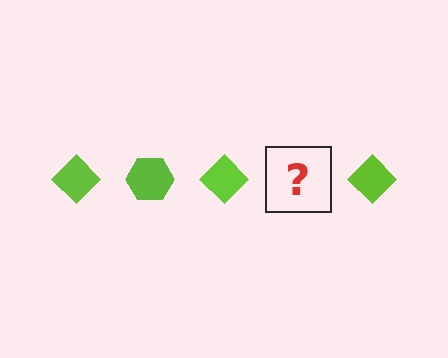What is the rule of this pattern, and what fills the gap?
The rule is that the pattern cycles through diamond, hexagon shapes in lime. The gap should be filled with a lime hexagon.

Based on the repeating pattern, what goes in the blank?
The blank should be a lime hexagon.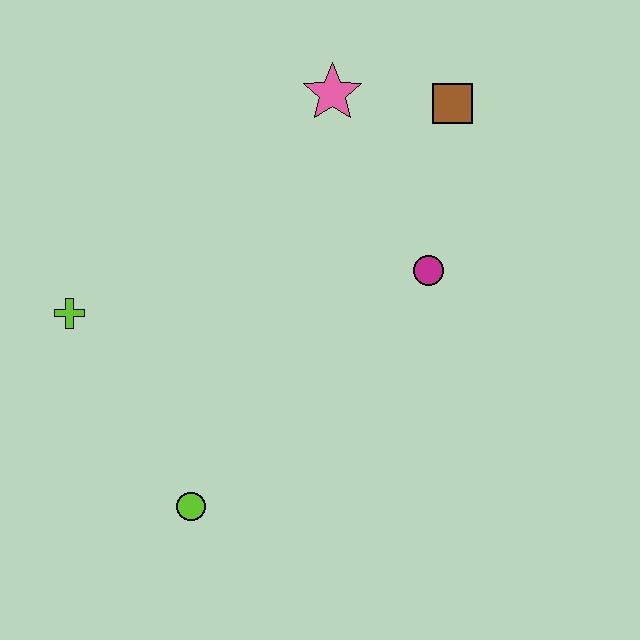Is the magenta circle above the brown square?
No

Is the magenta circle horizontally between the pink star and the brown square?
Yes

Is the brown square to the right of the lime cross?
Yes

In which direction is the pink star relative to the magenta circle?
The pink star is above the magenta circle.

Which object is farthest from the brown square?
The lime circle is farthest from the brown square.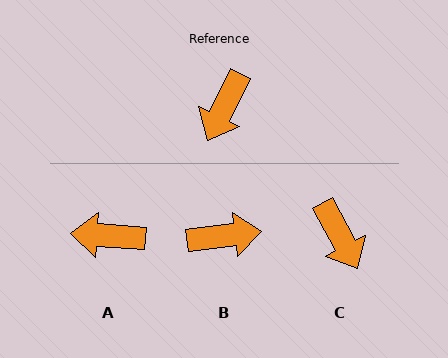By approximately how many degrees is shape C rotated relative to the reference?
Approximately 54 degrees counter-clockwise.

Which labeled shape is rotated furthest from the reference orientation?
B, about 123 degrees away.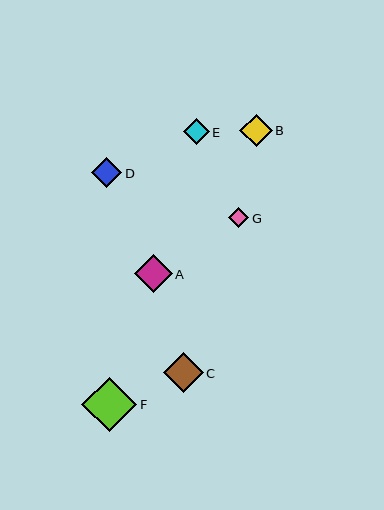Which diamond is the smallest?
Diamond G is the smallest with a size of approximately 20 pixels.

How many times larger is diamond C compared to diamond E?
Diamond C is approximately 1.5 times the size of diamond E.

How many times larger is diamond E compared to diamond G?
Diamond E is approximately 1.3 times the size of diamond G.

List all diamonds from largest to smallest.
From largest to smallest: F, C, A, B, D, E, G.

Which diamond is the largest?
Diamond F is the largest with a size of approximately 55 pixels.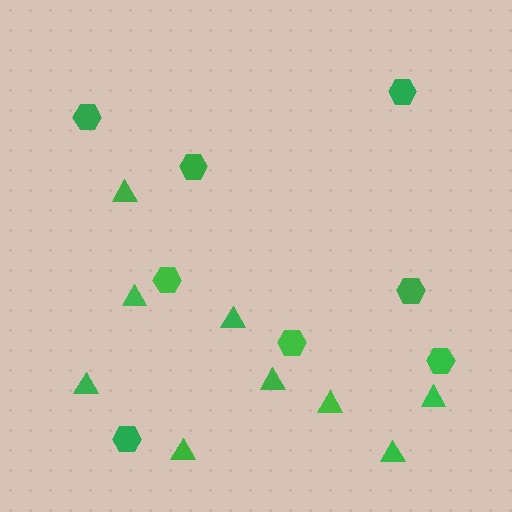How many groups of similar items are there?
There are 2 groups: one group of triangles (9) and one group of hexagons (8).